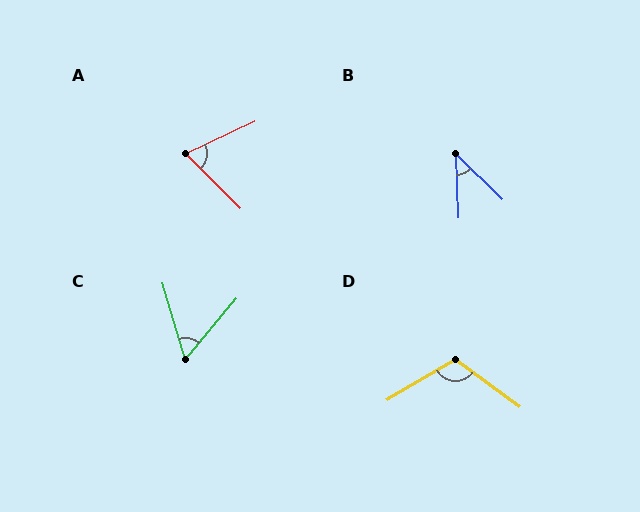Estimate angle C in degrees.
Approximately 56 degrees.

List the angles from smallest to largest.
B (43°), C (56°), A (70°), D (113°).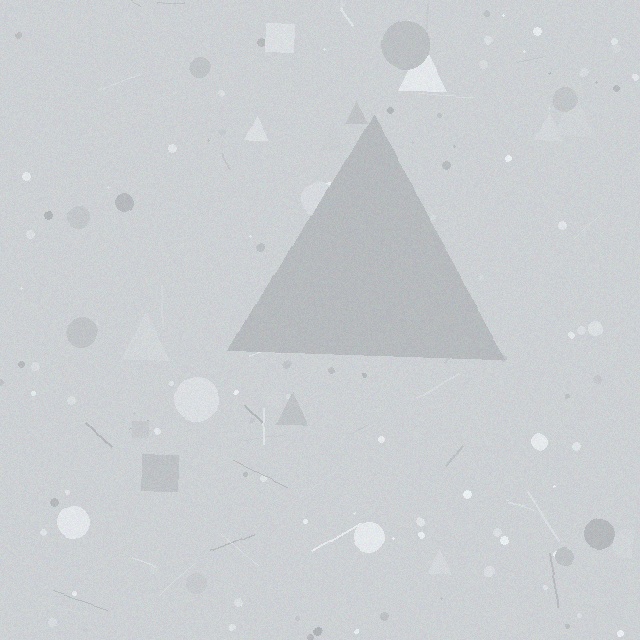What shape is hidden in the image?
A triangle is hidden in the image.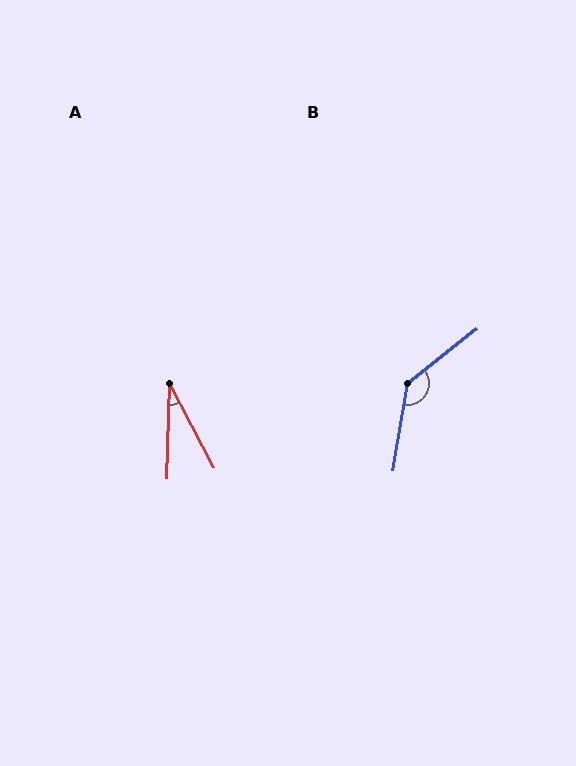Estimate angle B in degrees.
Approximately 137 degrees.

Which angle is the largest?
B, at approximately 137 degrees.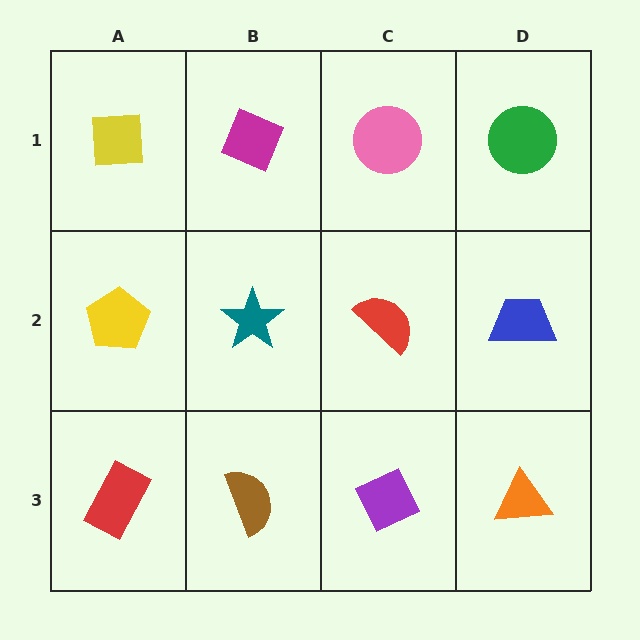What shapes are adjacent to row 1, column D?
A blue trapezoid (row 2, column D), a pink circle (row 1, column C).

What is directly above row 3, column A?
A yellow pentagon.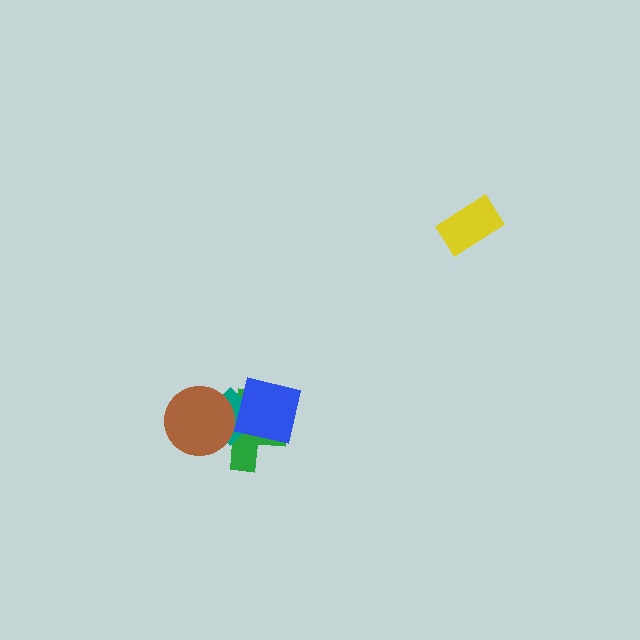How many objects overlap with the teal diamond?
3 objects overlap with the teal diamond.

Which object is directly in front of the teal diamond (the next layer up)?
The blue square is directly in front of the teal diamond.